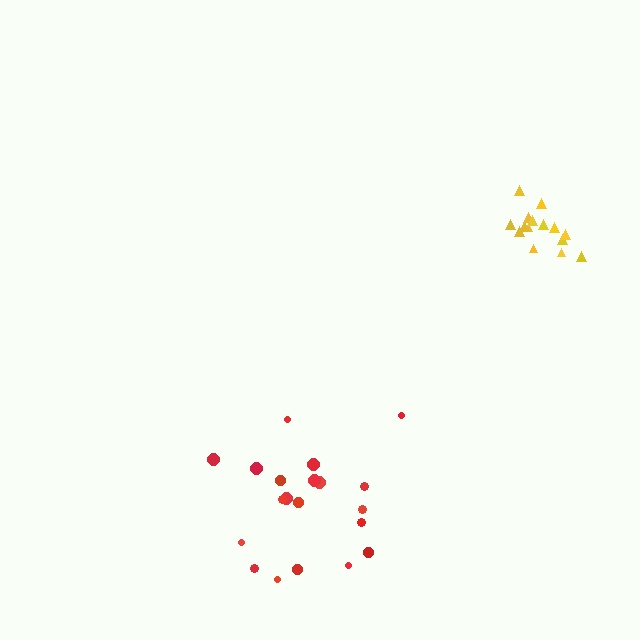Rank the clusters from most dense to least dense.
yellow, red.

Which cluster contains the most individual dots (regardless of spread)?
Red (20).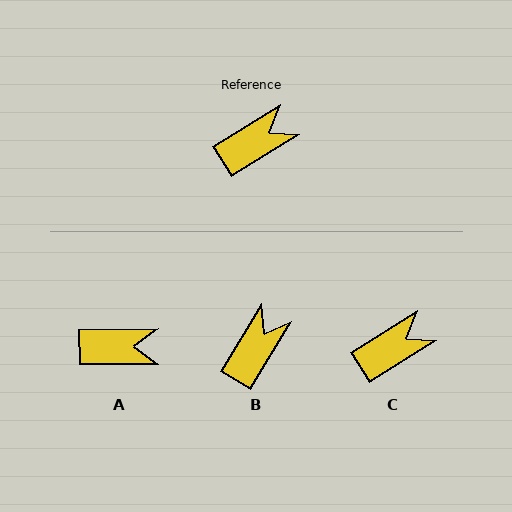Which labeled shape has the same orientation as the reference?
C.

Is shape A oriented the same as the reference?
No, it is off by about 32 degrees.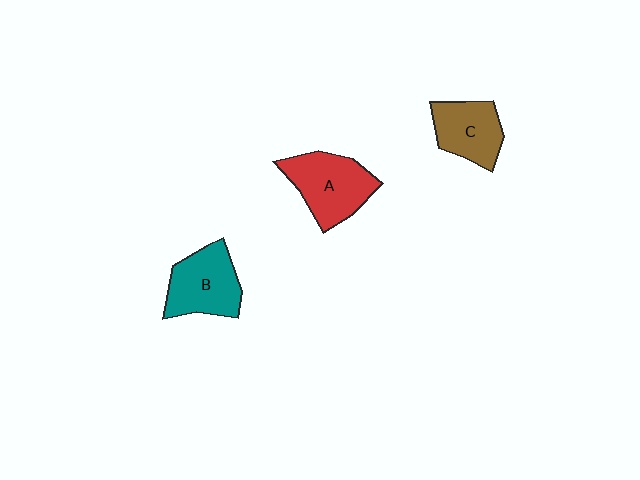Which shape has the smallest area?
Shape C (brown).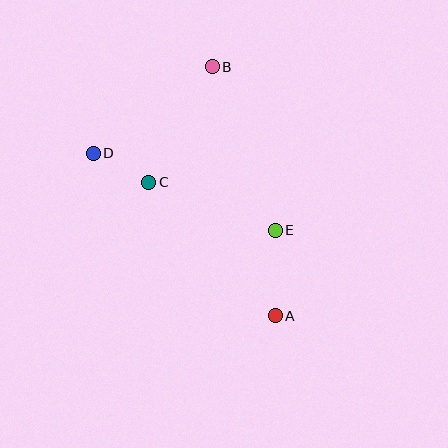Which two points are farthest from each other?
Points A and B are farthest from each other.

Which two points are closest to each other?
Points C and D are closest to each other.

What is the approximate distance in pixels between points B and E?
The distance between B and E is approximately 175 pixels.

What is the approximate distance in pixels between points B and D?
The distance between B and D is approximately 147 pixels.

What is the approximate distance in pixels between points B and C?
The distance between B and C is approximately 132 pixels.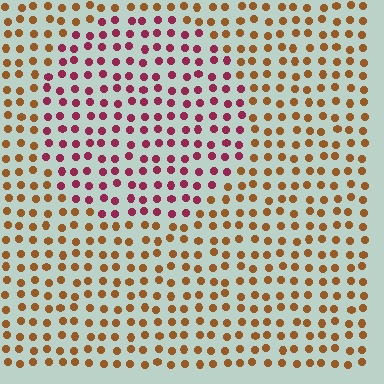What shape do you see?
I see a circle.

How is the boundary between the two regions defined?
The boundary is defined purely by a slight shift in hue (about 52 degrees). Spacing, size, and orientation are identical on both sides.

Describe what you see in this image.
The image is filled with small brown elements in a uniform arrangement. A circle-shaped region is visible where the elements are tinted to a slightly different hue, forming a subtle color boundary.